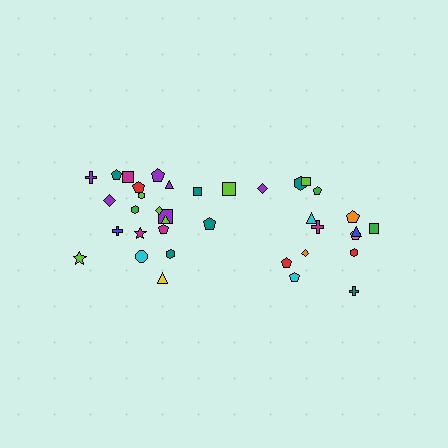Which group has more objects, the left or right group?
The left group.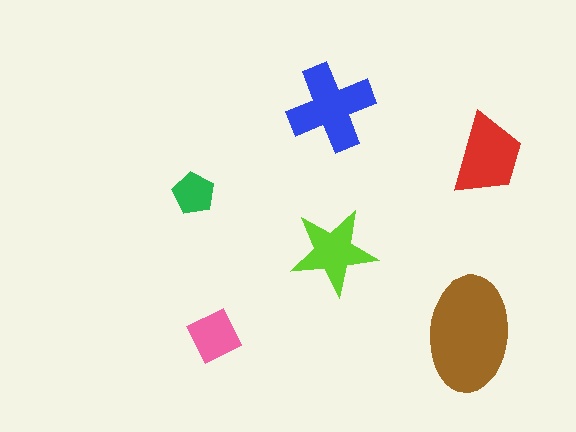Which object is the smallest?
The green pentagon.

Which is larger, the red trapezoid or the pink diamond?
The red trapezoid.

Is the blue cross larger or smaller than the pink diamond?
Larger.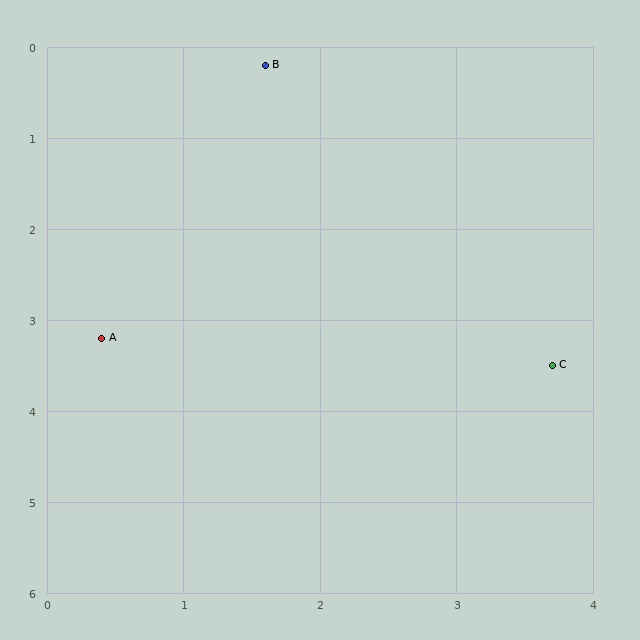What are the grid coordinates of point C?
Point C is at approximately (3.7, 3.5).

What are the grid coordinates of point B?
Point B is at approximately (1.6, 0.2).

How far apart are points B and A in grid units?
Points B and A are about 3.2 grid units apart.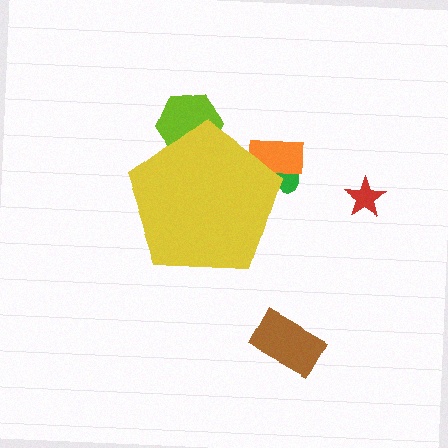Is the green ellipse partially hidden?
Yes, the green ellipse is partially hidden behind the yellow pentagon.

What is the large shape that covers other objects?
A yellow pentagon.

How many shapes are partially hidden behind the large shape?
3 shapes are partially hidden.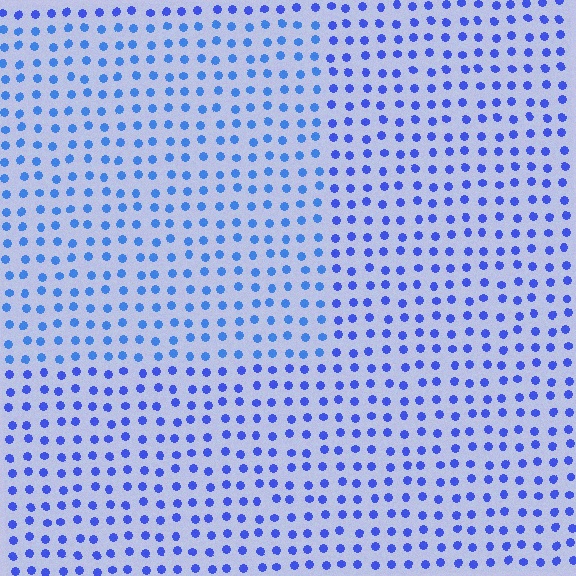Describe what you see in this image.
The image is filled with small blue elements in a uniform arrangement. A rectangle-shaped region is visible where the elements are tinted to a slightly different hue, forming a subtle color boundary.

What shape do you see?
I see a rectangle.